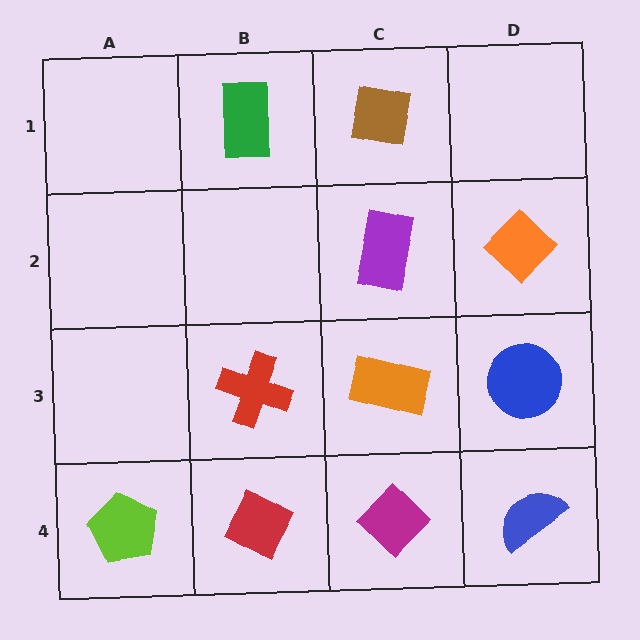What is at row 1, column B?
A green rectangle.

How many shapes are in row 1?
2 shapes.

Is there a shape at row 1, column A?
No, that cell is empty.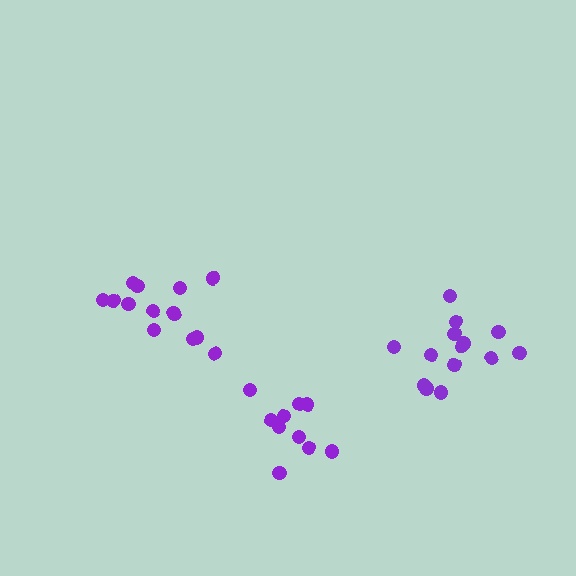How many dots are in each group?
Group 1: 14 dots, Group 2: 13 dots, Group 3: 10 dots (37 total).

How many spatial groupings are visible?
There are 3 spatial groupings.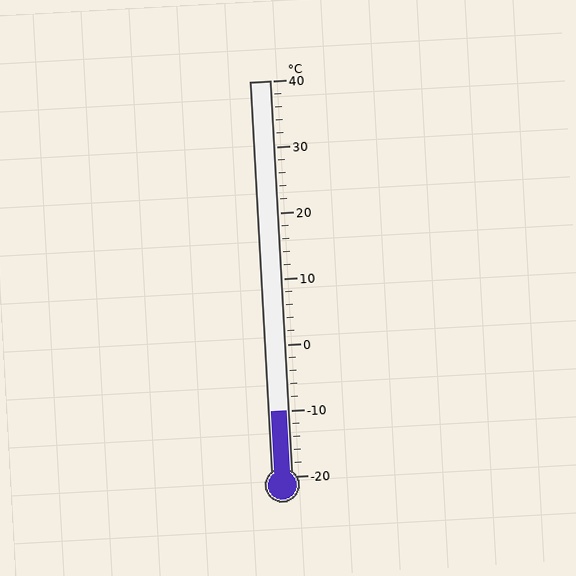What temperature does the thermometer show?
The thermometer shows approximately -10°C.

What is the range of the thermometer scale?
The thermometer scale ranges from -20°C to 40°C.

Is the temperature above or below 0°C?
The temperature is below 0°C.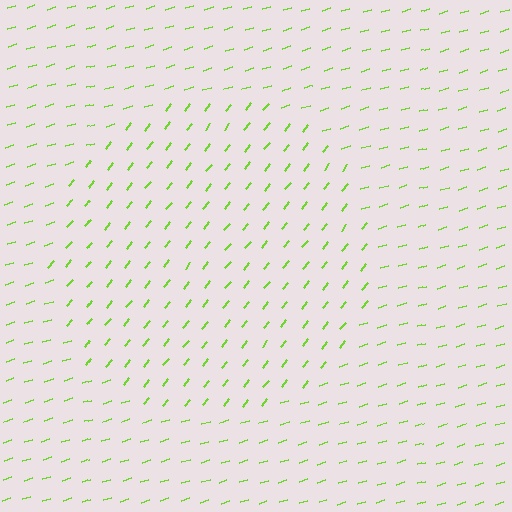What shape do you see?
I see a circle.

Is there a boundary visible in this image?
Yes, there is a texture boundary formed by a change in line orientation.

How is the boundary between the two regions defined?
The boundary is defined purely by a change in line orientation (approximately 35 degrees difference). All lines are the same color and thickness.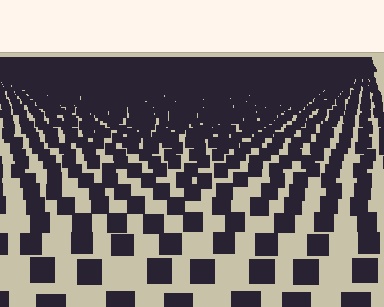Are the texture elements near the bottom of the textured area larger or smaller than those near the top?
Larger. Near the bottom, elements are closer to the viewer and appear at a bigger on-screen size.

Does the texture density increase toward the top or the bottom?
Density increases toward the top.